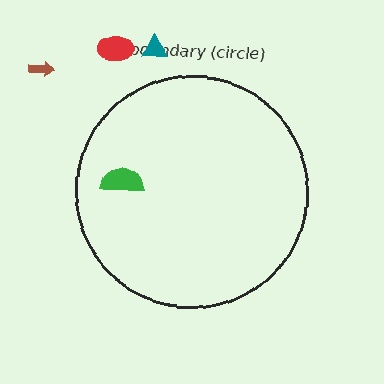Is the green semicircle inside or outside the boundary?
Inside.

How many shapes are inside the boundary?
1 inside, 3 outside.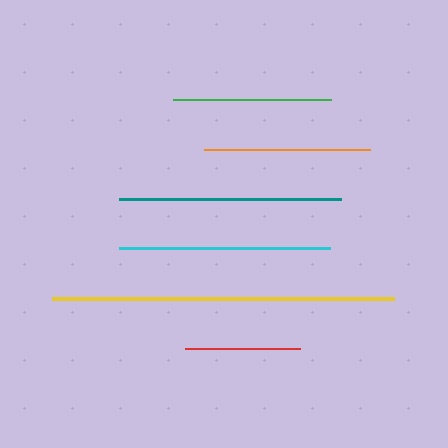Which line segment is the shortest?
The red line is the shortest at approximately 115 pixels.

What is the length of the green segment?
The green segment is approximately 158 pixels long.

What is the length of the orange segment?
The orange segment is approximately 165 pixels long.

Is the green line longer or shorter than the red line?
The green line is longer than the red line.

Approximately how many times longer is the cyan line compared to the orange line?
The cyan line is approximately 1.3 times the length of the orange line.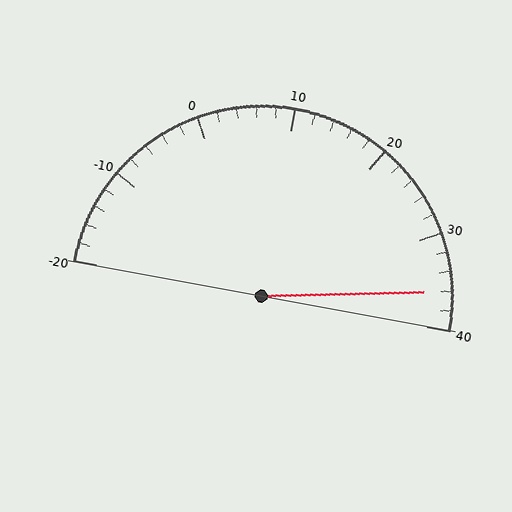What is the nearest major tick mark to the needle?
The nearest major tick mark is 40.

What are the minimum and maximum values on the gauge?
The gauge ranges from -20 to 40.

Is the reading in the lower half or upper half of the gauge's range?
The reading is in the upper half of the range (-20 to 40).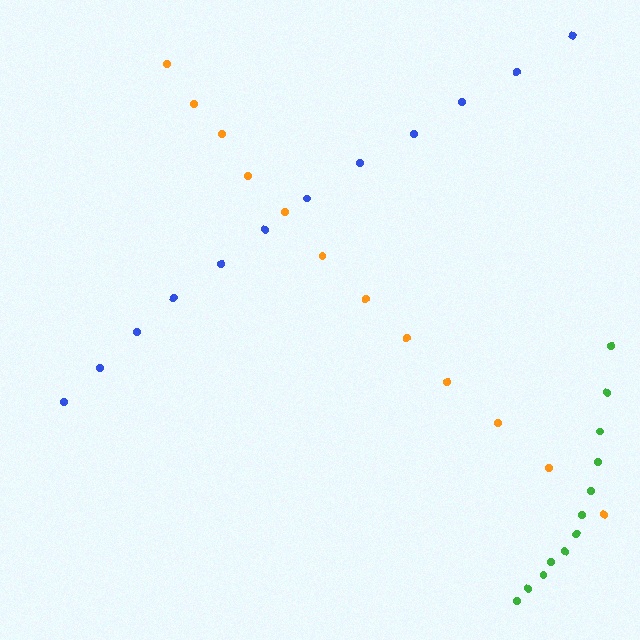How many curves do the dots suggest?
There are 3 distinct paths.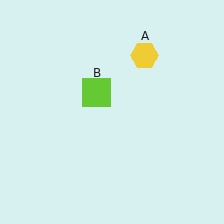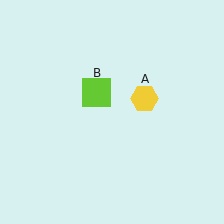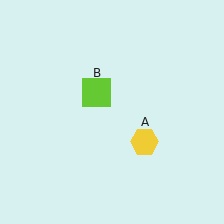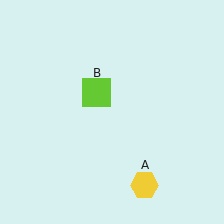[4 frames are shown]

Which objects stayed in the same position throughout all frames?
Lime square (object B) remained stationary.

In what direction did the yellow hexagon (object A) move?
The yellow hexagon (object A) moved down.